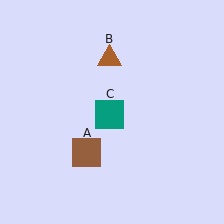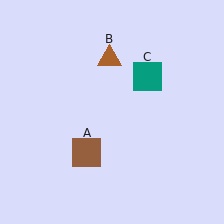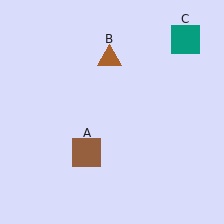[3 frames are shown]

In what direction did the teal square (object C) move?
The teal square (object C) moved up and to the right.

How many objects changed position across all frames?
1 object changed position: teal square (object C).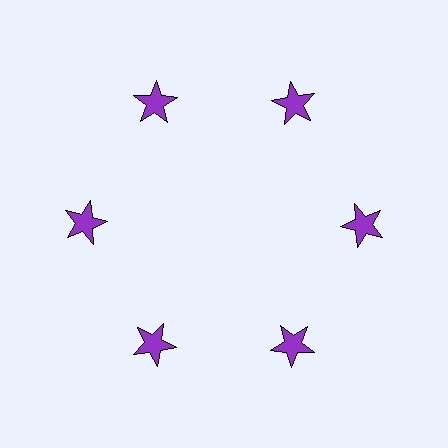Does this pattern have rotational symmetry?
Yes, this pattern has 6-fold rotational symmetry. It looks the same after rotating 60 degrees around the center.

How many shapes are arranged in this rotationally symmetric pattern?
There are 6 shapes, arranged in 6 groups of 1.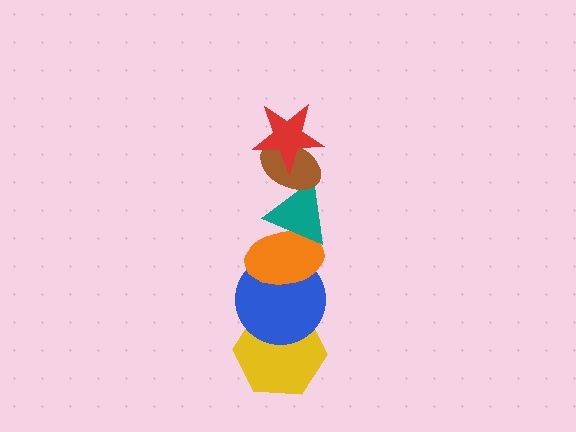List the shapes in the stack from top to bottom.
From top to bottom: the red star, the brown ellipse, the teal triangle, the orange ellipse, the blue circle, the yellow hexagon.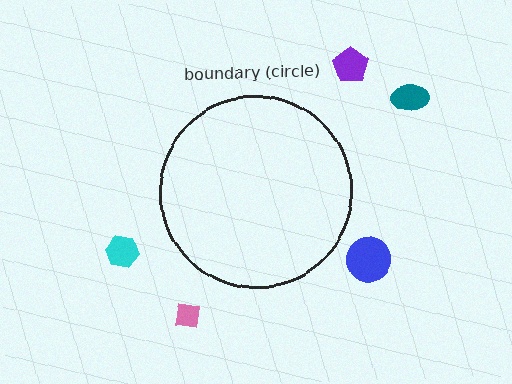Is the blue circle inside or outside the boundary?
Outside.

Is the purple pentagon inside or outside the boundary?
Outside.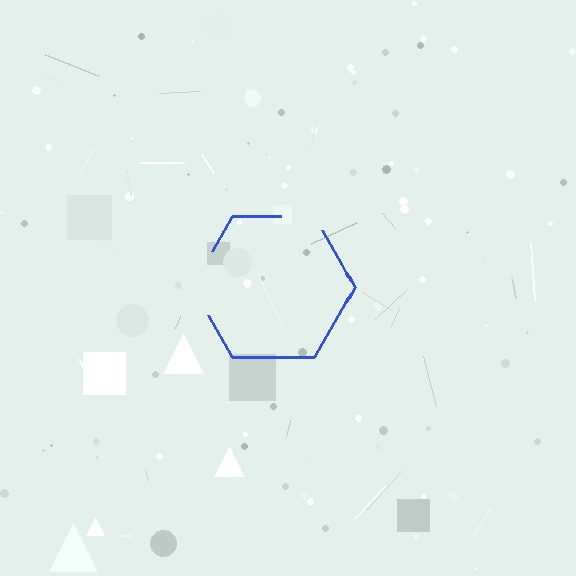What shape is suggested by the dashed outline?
The dashed outline suggests a hexagon.